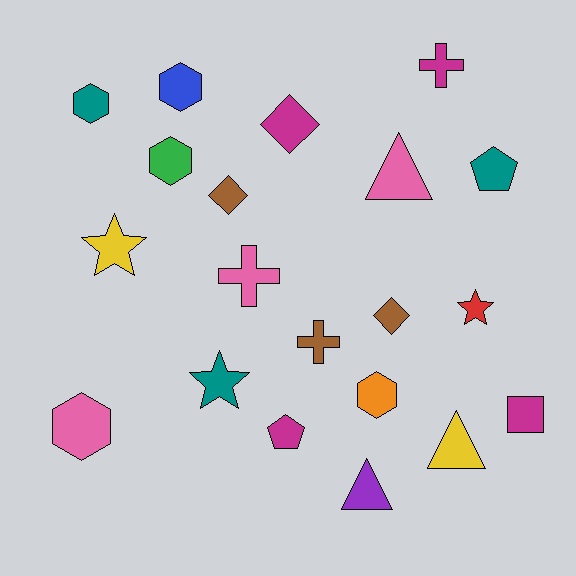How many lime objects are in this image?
There are no lime objects.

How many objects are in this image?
There are 20 objects.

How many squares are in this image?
There is 1 square.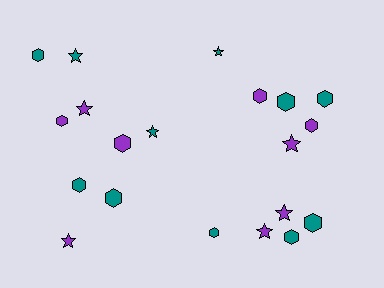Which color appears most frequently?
Teal, with 11 objects.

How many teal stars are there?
There are 3 teal stars.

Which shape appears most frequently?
Hexagon, with 12 objects.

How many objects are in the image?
There are 20 objects.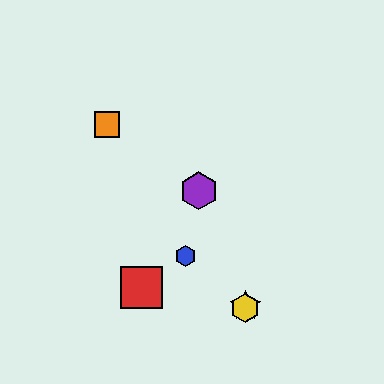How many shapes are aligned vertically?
2 shapes (the green star, the yellow hexagon) are aligned vertically.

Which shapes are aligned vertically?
The green star, the yellow hexagon are aligned vertically.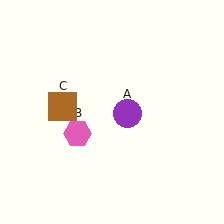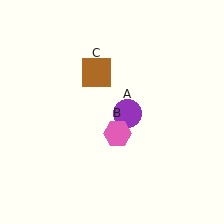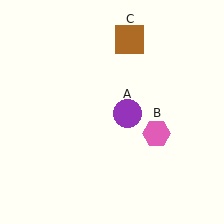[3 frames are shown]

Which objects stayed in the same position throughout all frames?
Purple circle (object A) remained stationary.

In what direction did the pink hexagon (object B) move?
The pink hexagon (object B) moved right.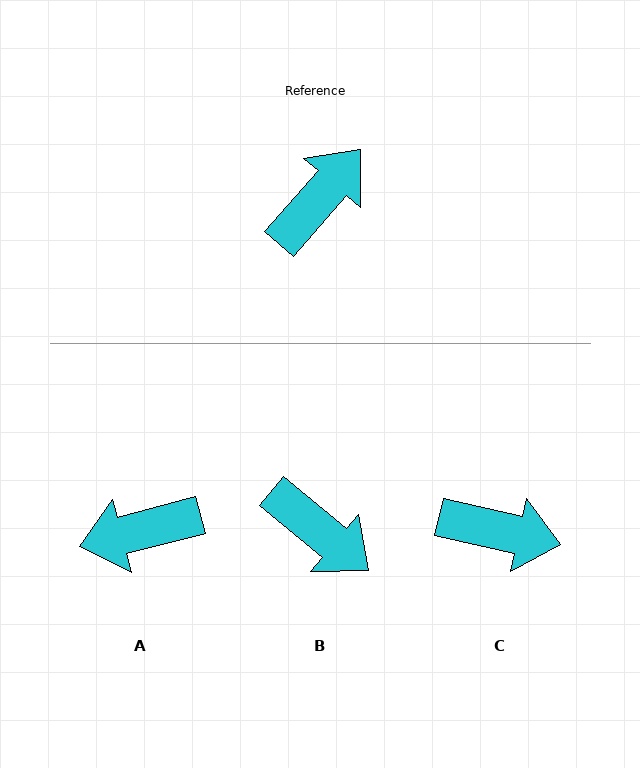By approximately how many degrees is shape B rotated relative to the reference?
Approximately 89 degrees clockwise.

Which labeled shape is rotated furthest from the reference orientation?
A, about 146 degrees away.